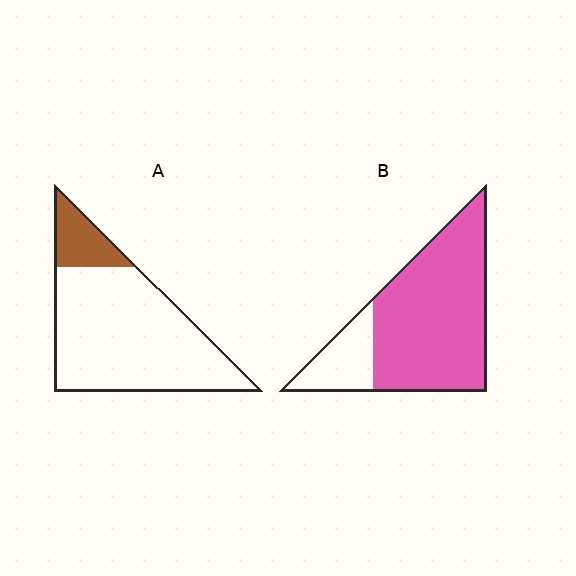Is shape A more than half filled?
No.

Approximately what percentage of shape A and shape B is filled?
A is approximately 15% and B is approximately 80%.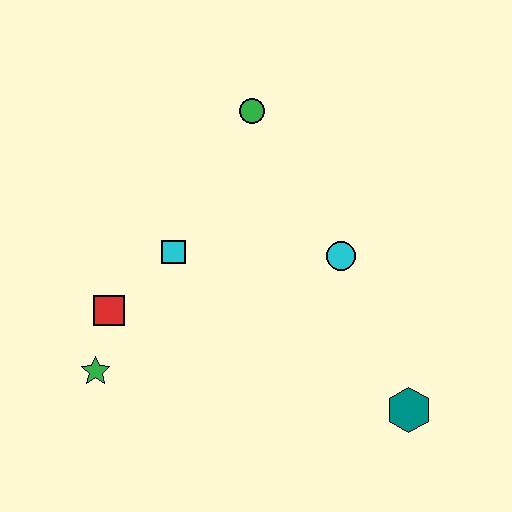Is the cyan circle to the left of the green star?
No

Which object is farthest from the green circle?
The teal hexagon is farthest from the green circle.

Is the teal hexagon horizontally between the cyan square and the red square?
No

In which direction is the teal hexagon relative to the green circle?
The teal hexagon is below the green circle.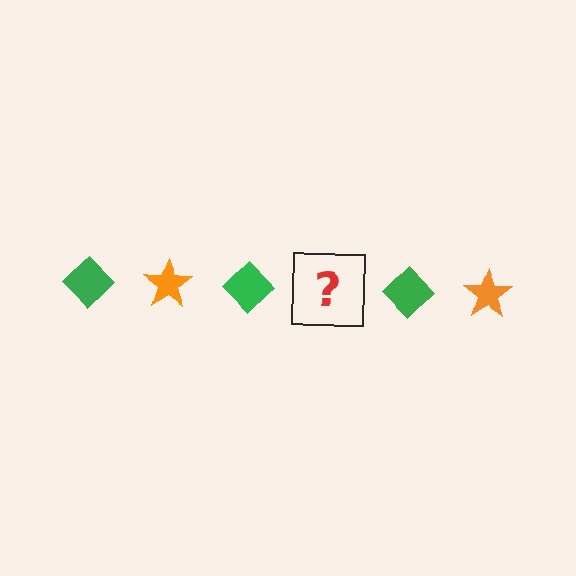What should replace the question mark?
The question mark should be replaced with an orange star.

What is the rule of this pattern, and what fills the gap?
The rule is that the pattern alternates between green diamond and orange star. The gap should be filled with an orange star.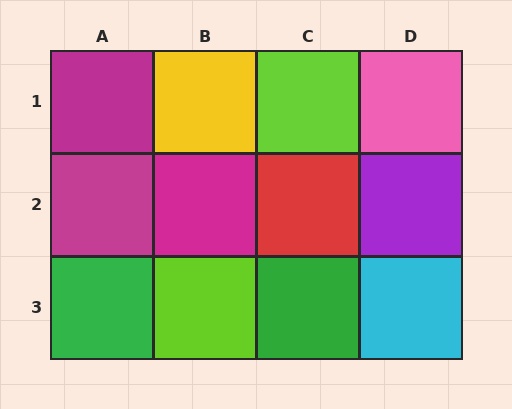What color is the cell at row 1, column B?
Yellow.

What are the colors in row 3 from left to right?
Green, lime, green, cyan.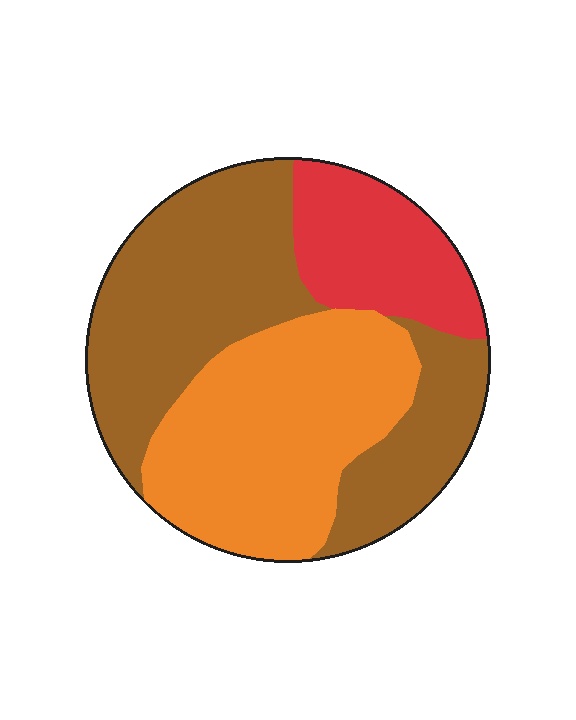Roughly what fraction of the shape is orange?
Orange covers about 35% of the shape.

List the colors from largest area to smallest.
From largest to smallest: brown, orange, red.